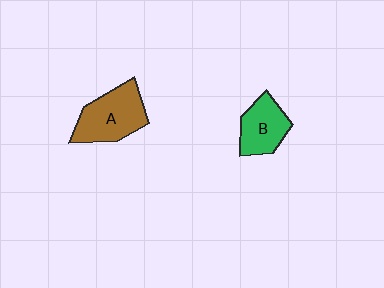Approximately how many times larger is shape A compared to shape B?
Approximately 1.3 times.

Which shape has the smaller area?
Shape B (green).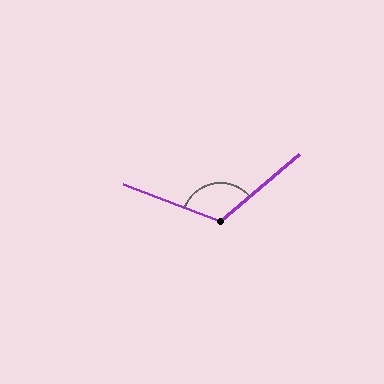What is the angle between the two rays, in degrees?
Approximately 119 degrees.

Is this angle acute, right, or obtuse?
It is obtuse.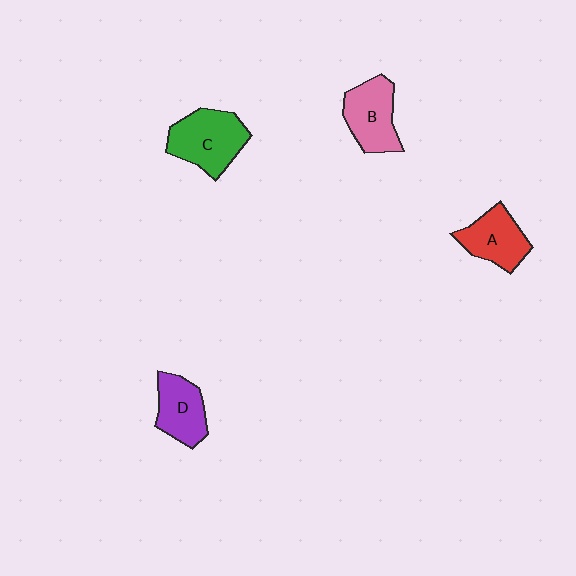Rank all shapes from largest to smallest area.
From largest to smallest: C (green), B (pink), A (red), D (purple).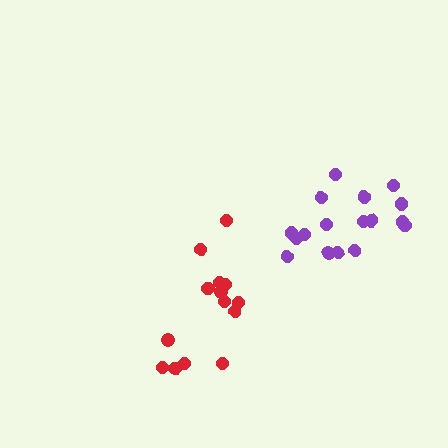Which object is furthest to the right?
The purple cluster is rightmost.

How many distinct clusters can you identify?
There are 2 distinct clusters.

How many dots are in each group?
Group 1: 17 dots, Group 2: 14 dots (31 total).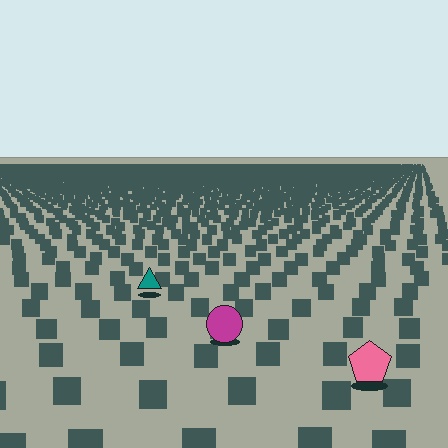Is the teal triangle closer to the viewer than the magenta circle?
No. The magenta circle is closer — you can tell from the texture gradient: the ground texture is coarser near it.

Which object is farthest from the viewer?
The teal triangle is farthest from the viewer. It appears smaller and the ground texture around it is denser.